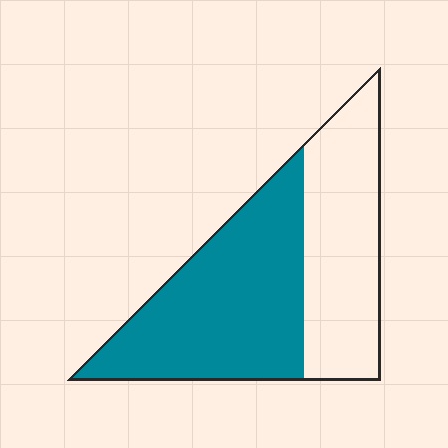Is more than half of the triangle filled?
Yes.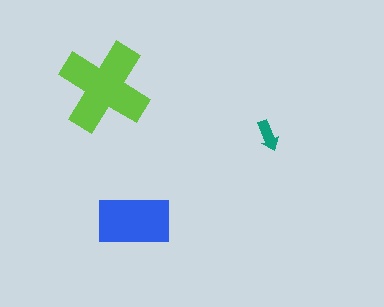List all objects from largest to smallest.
The lime cross, the blue rectangle, the teal arrow.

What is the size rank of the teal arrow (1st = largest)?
3rd.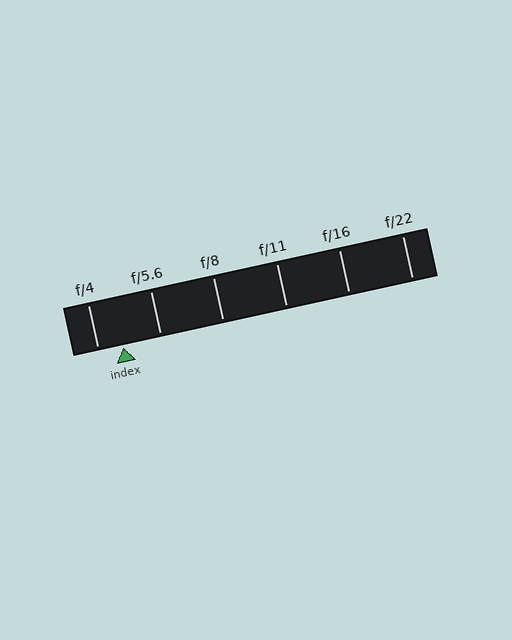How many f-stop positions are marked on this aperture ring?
There are 6 f-stop positions marked.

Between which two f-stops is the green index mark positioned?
The index mark is between f/4 and f/5.6.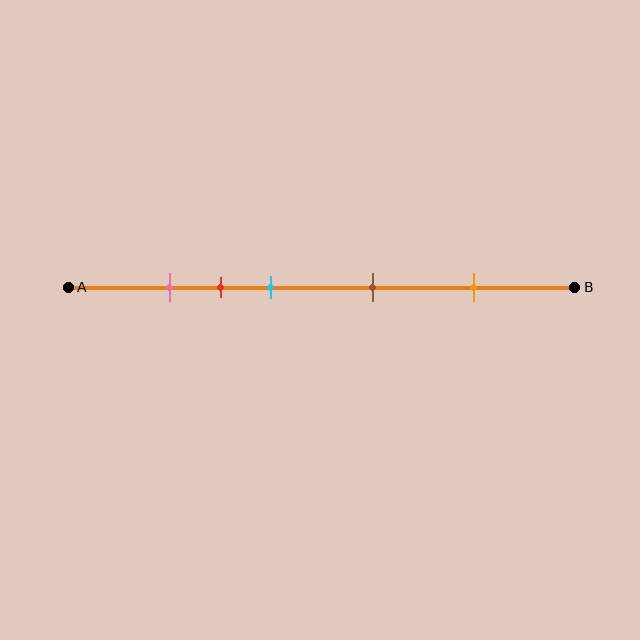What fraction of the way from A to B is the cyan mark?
The cyan mark is approximately 40% (0.4) of the way from A to B.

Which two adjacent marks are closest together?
The pink and red marks are the closest adjacent pair.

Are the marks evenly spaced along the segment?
No, the marks are not evenly spaced.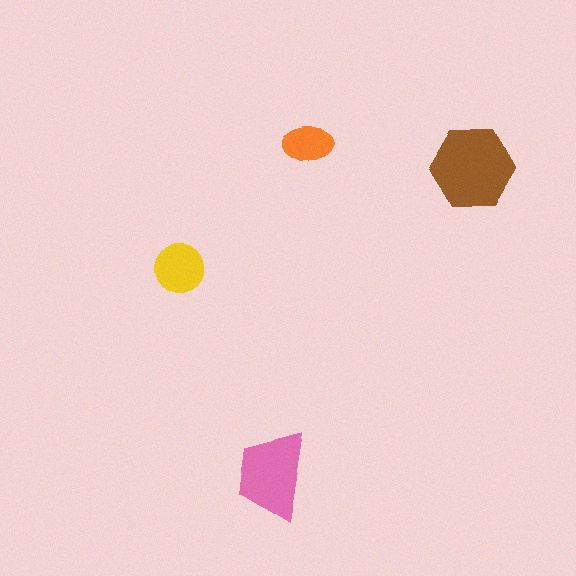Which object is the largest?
The brown hexagon.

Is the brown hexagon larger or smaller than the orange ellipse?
Larger.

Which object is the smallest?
The orange ellipse.